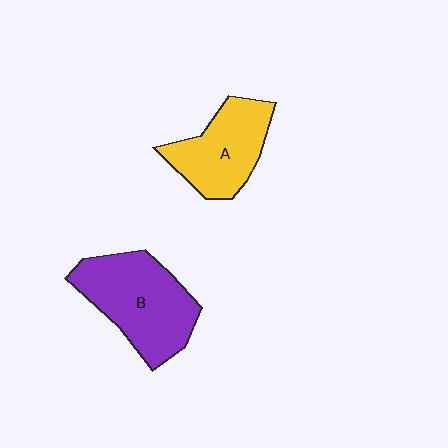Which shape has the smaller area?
Shape A (yellow).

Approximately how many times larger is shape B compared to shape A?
Approximately 1.3 times.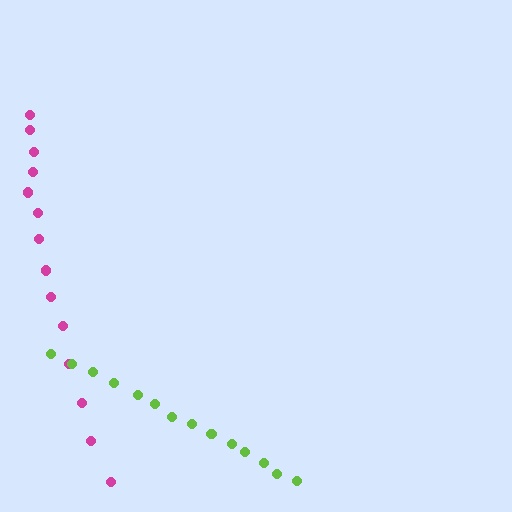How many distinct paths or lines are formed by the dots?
There are 2 distinct paths.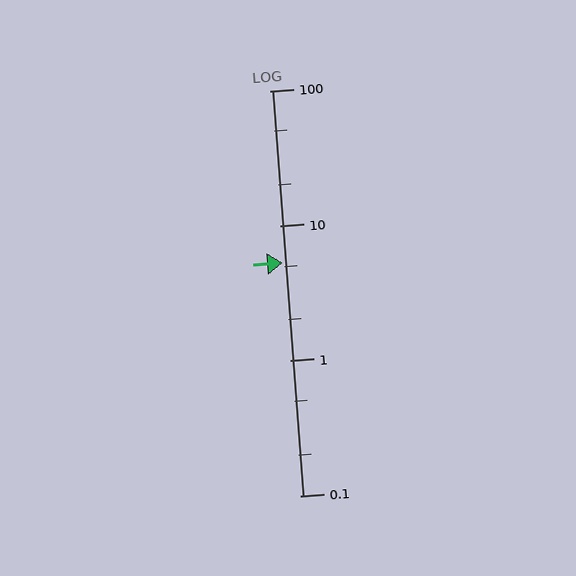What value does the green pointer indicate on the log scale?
The pointer indicates approximately 5.3.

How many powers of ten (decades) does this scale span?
The scale spans 3 decades, from 0.1 to 100.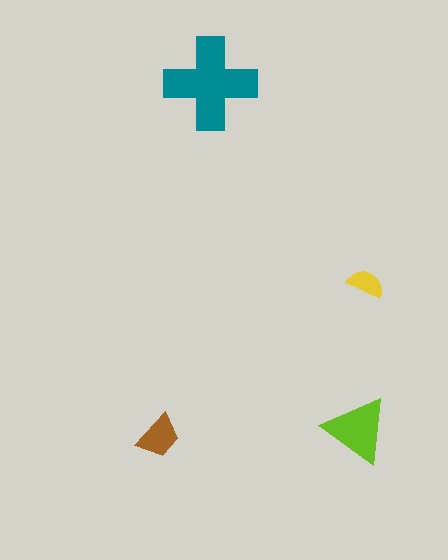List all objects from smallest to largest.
The yellow semicircle, the brown trapezoid, the lime triangle, the teal cross.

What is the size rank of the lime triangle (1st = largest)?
2nd.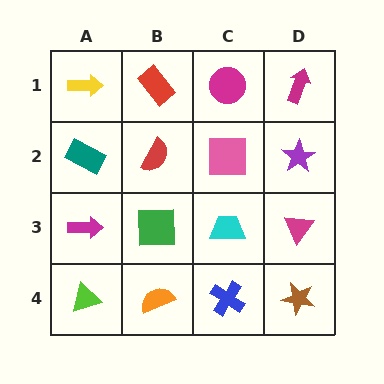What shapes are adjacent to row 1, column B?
A red semicircle (row 2, column B), a yellow arrow (row 1, column A), a magenta circle (row 1, column C).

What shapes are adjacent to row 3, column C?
A pink square (row 2, column C), a blue cross (row 4, column C), a green square (row 3, column B), a magenta triangle (row 3, column D).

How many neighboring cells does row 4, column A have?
2.